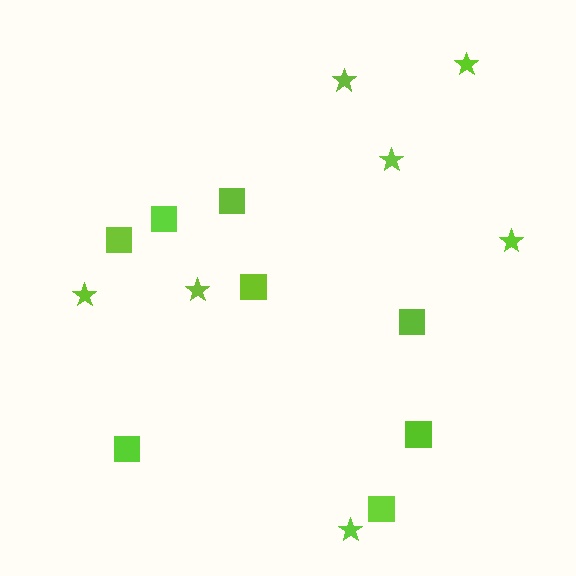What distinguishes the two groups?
There are 2 groups: one group of squares (8) and one group of stars (7).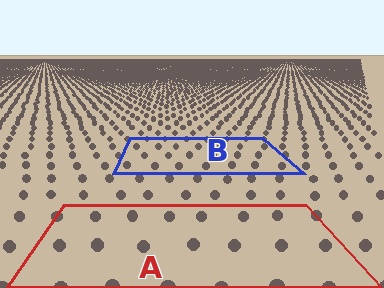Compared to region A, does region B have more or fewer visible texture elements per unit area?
Region B has more texture elements per unit area — they are packed more densely because it is farther away.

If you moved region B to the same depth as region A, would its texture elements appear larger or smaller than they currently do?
They would appear larger. At a closer depth, the same texture elements are projected at a bigger on-screen size.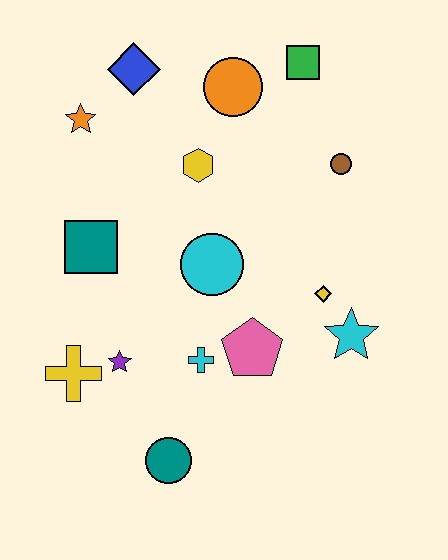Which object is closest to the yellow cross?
The purple star is closest to the yellow cross.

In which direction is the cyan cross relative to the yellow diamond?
The cyan cross is to the left of the yellow diamond.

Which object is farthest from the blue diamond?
The teal circle is farthest from the blue diamond.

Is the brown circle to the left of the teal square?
No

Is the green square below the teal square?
No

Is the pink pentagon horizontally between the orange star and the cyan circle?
No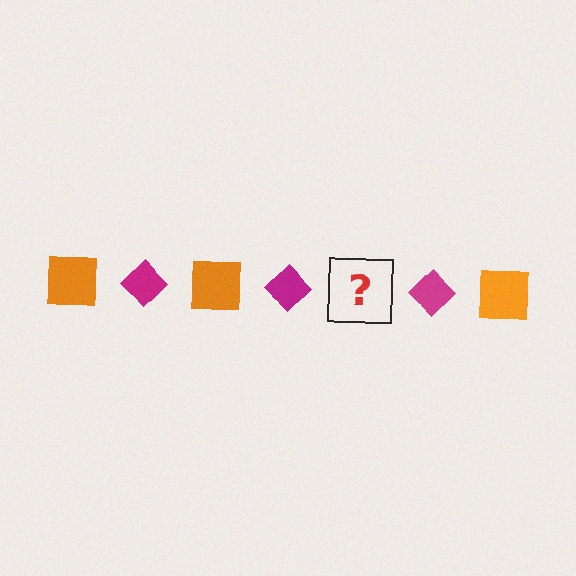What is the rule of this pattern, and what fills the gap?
The rule is that the pattern alternates between orange square and magenta diamond. The gap should be filled with an orange square.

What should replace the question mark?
The question mark should be replaced with an orange square.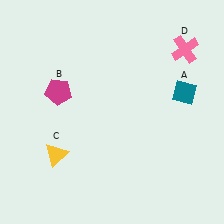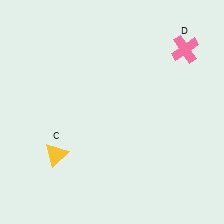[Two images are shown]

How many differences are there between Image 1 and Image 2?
There are 2 differences between the two images.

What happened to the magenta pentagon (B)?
The magenta pentagon (B) was removed in Image 2. It was in the top-left area of Image 1.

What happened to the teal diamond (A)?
The teal diamond (A) was removed in Image 2. It was in the top-right area of Image 1.